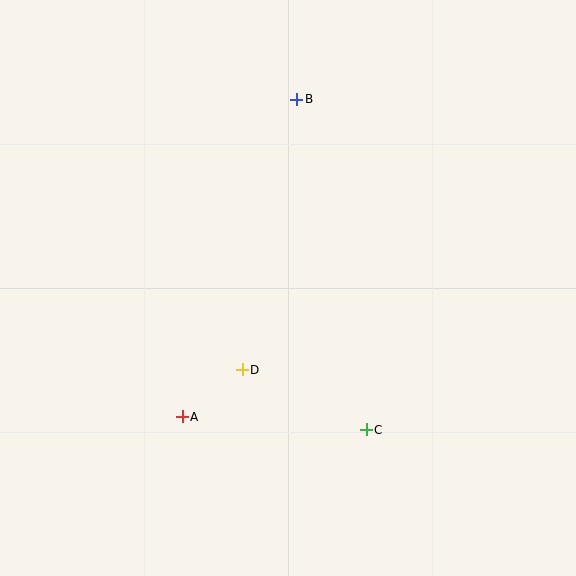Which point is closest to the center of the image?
Point D at (242, 370) is closest to the center.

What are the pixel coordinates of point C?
Point C is at (366, 430).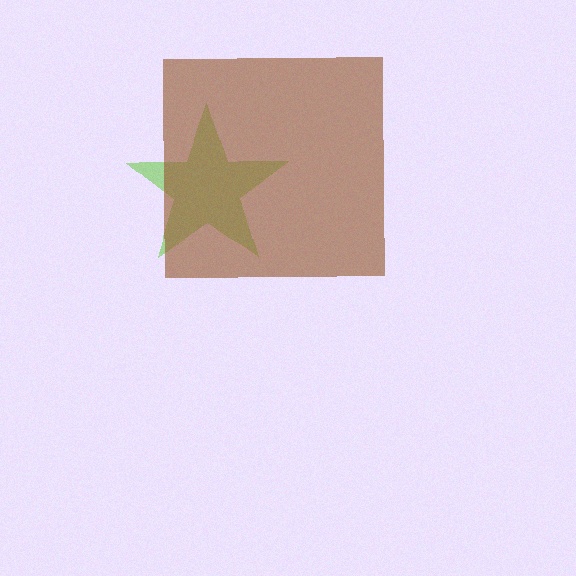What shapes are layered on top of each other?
The layered shapes are: a lime star, a brown square.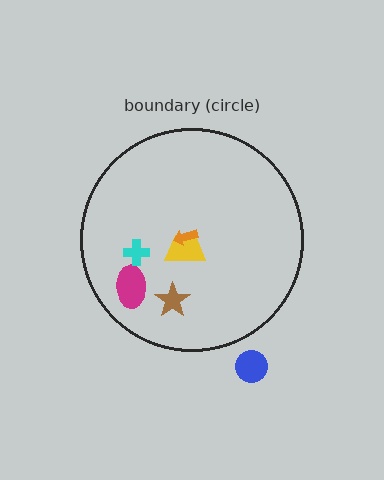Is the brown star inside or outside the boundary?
Inside.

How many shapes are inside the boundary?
5 inside, 1 outside.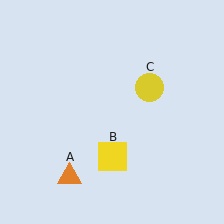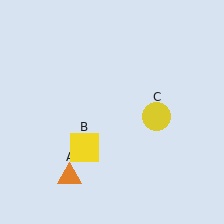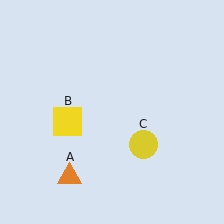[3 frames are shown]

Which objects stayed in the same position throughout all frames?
Orange triangle (object A) remained stationary.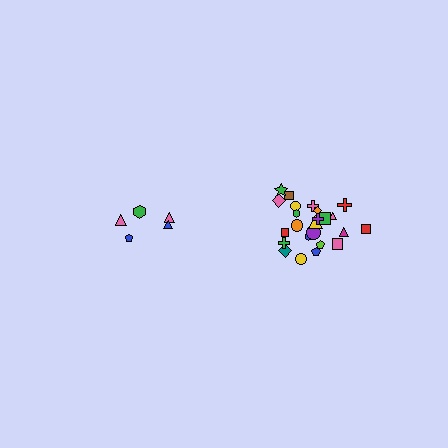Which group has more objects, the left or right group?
The right group.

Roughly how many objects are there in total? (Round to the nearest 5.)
Roughly 30 objects in total.